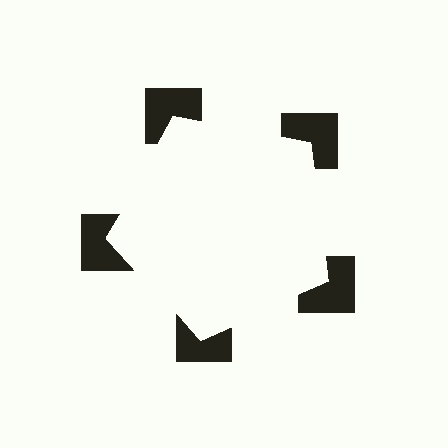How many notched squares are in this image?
There are 5 — one at each vertex of the illusory pentagon.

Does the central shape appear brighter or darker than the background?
It typically appears slightly brighter than the background, even though no actual brightness change is drawn.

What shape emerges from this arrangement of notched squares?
An illusory pentagon — its edges are inferred from the aligned wedge cuts in the notched squares, not physically drawn.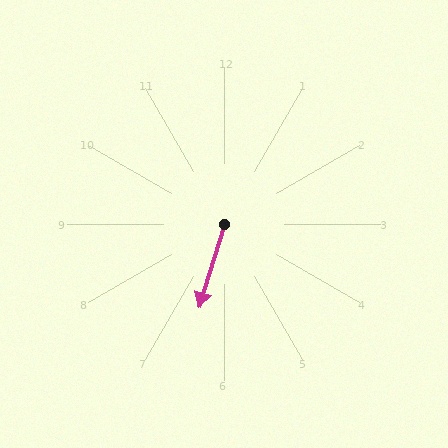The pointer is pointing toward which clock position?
Roughly 7 o'clock.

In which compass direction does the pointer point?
South.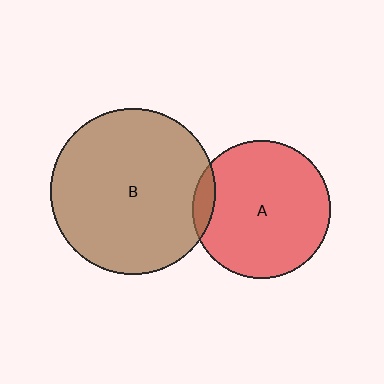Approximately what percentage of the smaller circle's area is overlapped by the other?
Approximately 10%.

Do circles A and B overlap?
Yes.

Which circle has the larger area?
Circle B (brown).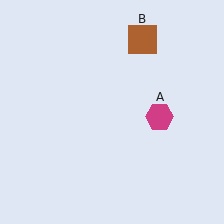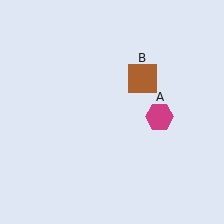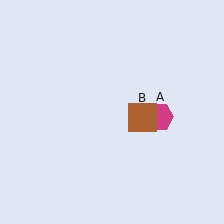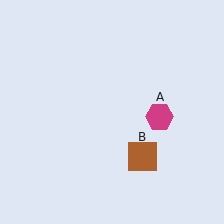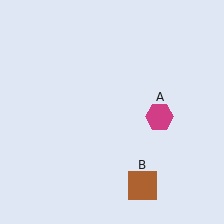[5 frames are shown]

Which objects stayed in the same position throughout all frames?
Magenta hexagon (object A) remained stationary.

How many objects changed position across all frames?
1 object changed position: brown square (object B).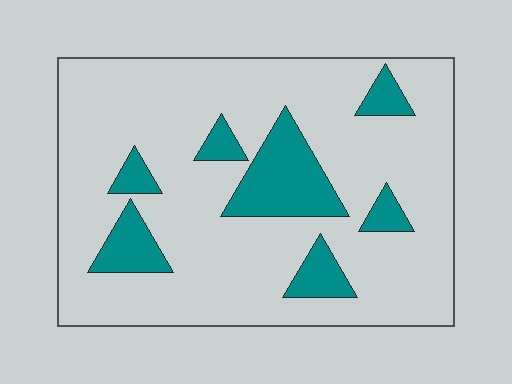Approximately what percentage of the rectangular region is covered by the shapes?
Approximately 20%.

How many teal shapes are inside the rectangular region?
7.